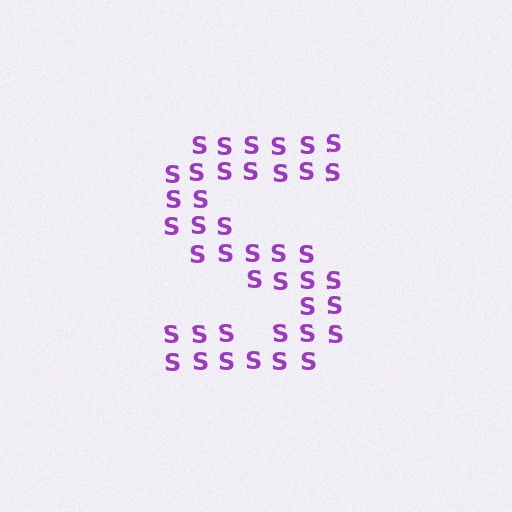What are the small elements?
The small elements are letter S's.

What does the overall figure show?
The overall figure shows the letter S.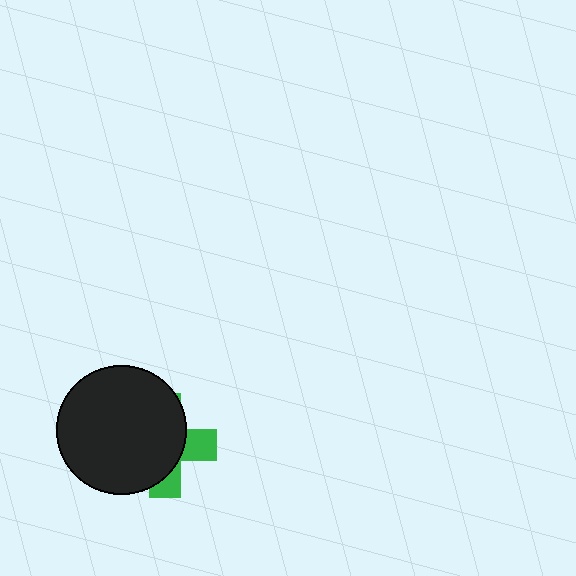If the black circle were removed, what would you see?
You would see the complete green cross.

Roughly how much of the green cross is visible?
A small part of it is visible (roughly 31%).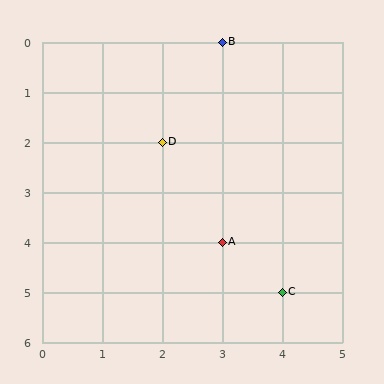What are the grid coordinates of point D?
Point D is at grid coordinates (2, 2).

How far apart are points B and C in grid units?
Points B and C are 1 column and 5 rows apart (about 5.1 grid units diagonally).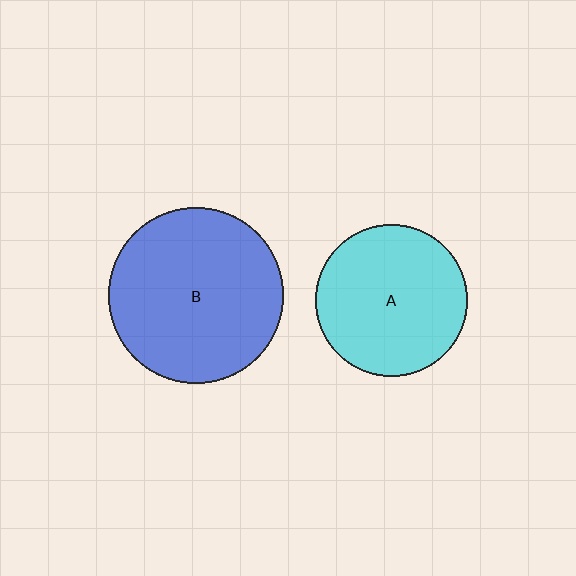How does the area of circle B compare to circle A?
Approximately 1.3 times.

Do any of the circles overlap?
No, none of the circles overlap.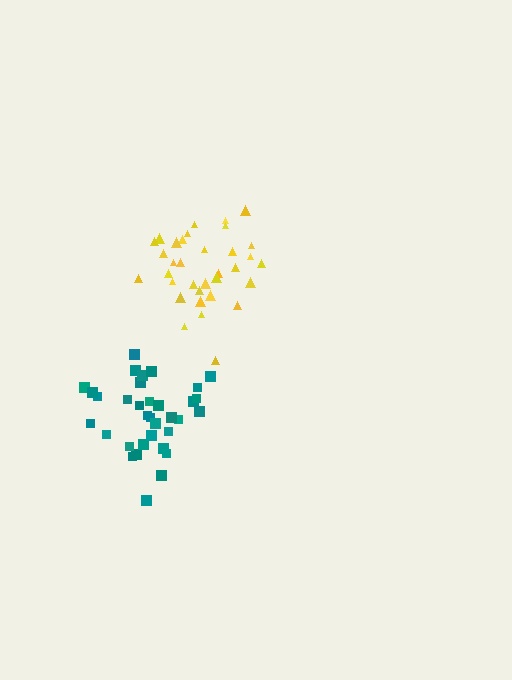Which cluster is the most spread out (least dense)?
Yellow.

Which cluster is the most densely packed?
Teal.